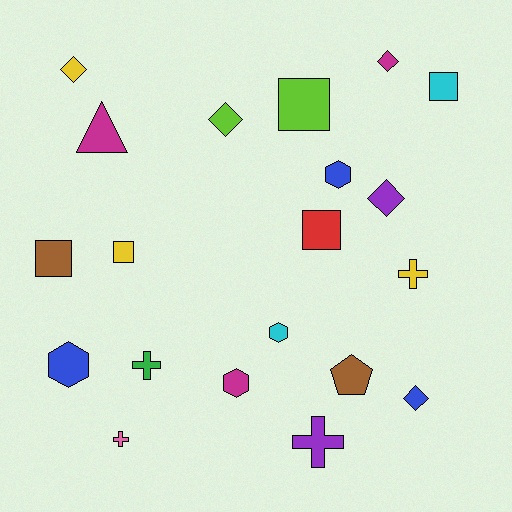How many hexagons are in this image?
There are 4 hexagons.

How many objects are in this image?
There are 20 objects.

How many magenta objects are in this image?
There are 3 magenta objects.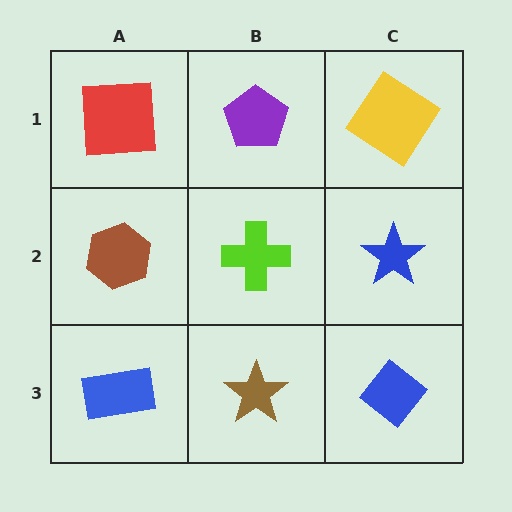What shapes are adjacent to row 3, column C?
A blue star (row 2, column C), a brown star (row 3, column B).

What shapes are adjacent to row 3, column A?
A brown hexagon (row 2, column A), a brown star (row 3, column B).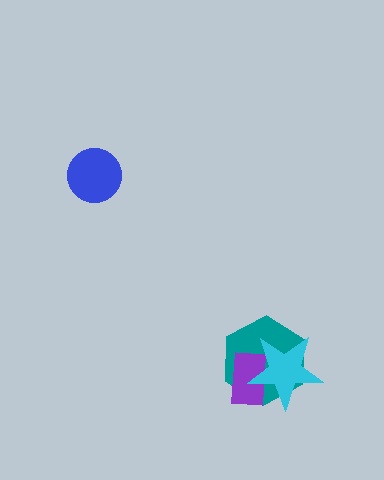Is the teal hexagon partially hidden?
Yes, it is partially covered by another shape.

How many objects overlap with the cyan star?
2 objects overlap with the cyan star.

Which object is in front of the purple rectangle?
The cyan star is in front of the purple rectangle.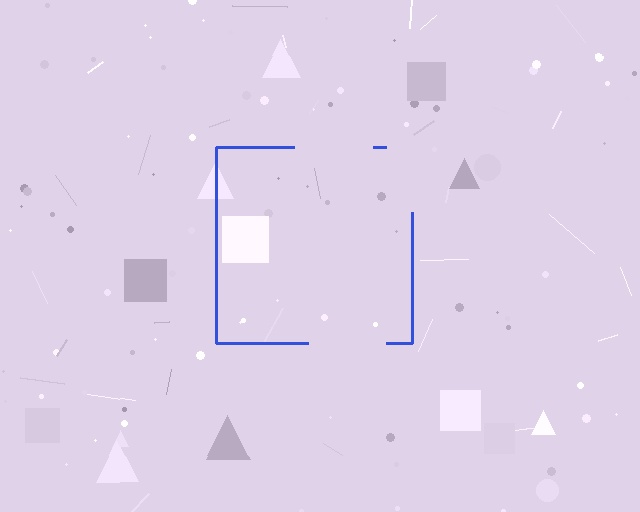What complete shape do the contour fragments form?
The contour fragments form a square.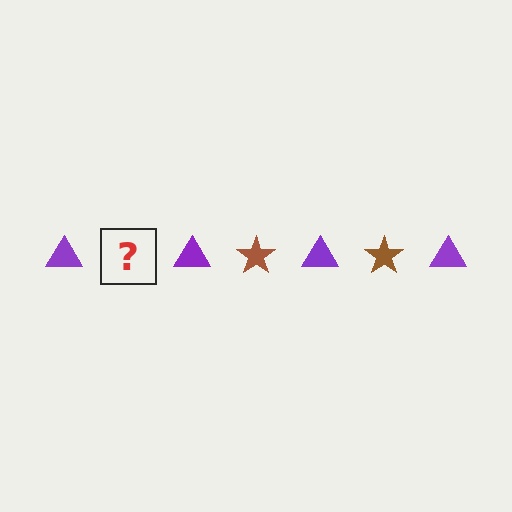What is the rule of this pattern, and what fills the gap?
The rule is that the pattern alternates between purple triangle and brown star. The gap should be filled with a brown star.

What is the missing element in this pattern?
The missing element is a brown star.